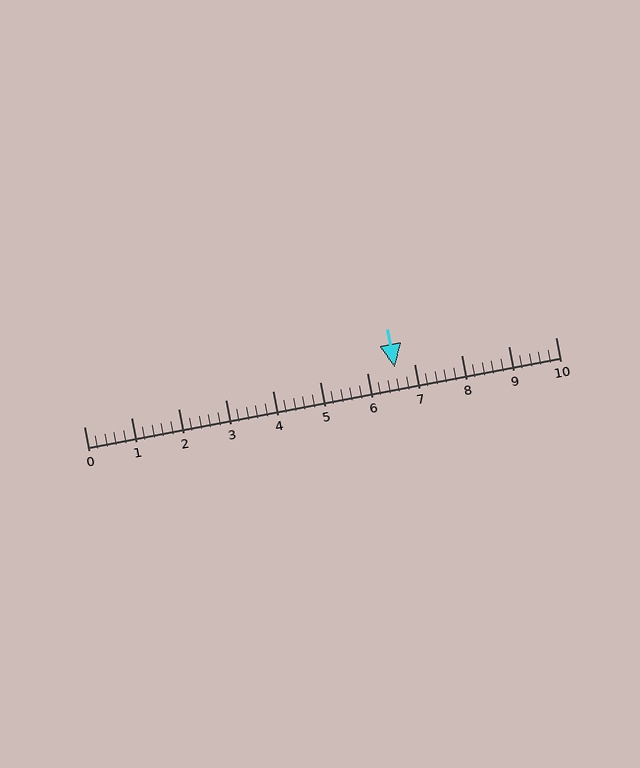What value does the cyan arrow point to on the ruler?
The cyan arrow points to approximately 6.6.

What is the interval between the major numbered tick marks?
The major tick marks are spaced 1 units apart.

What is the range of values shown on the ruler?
The ruler shows values from 0 to 10.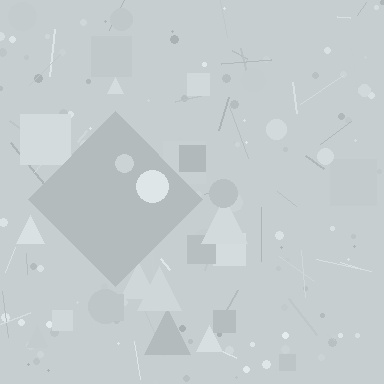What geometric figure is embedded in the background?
A diamond is embedded in the background.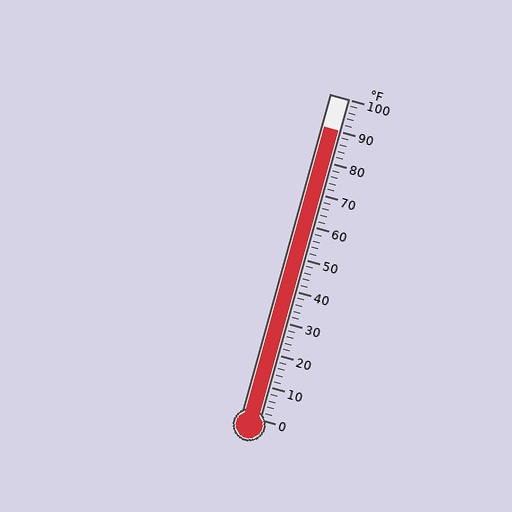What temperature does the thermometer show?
The thermometer shows approximately 90°F.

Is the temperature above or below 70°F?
The temperature is above 70°F.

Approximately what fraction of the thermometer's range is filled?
The thermometer is filled to approximately 90% of its range.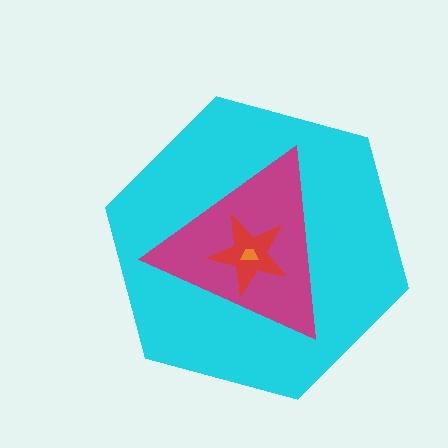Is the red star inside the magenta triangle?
Yes.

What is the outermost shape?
The cyan hexagon.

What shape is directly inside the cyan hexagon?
The magenta triangle.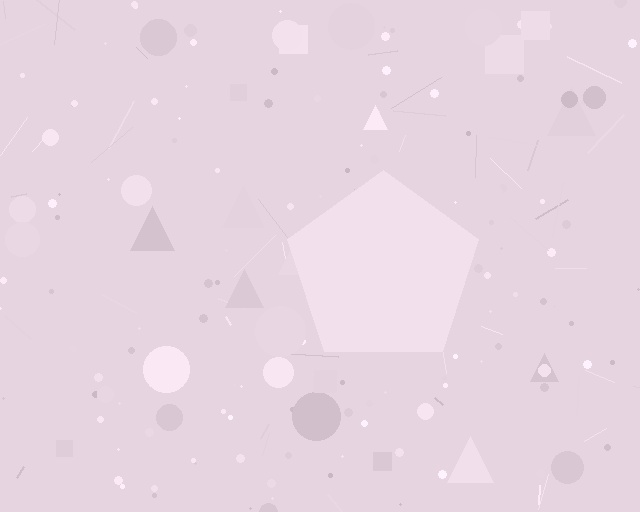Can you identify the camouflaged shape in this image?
The camouflaged shape is a pentagon.